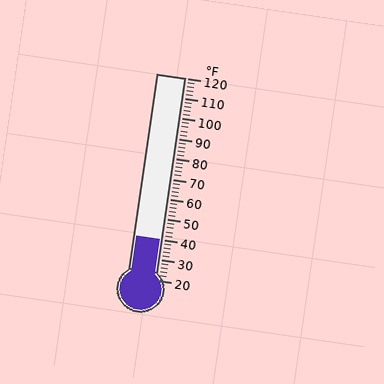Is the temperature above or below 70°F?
The temperature is below 70°F.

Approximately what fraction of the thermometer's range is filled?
The thermometer is filled to approximately 20% of its range.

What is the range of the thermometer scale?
The thermometer scale ranges from 20°F to 120°F.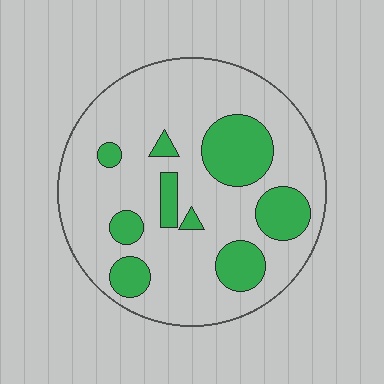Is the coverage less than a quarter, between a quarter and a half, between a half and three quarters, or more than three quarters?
Less than a quarter.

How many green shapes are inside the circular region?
9.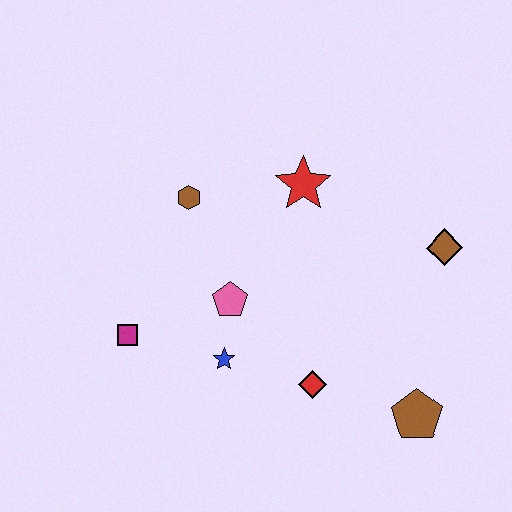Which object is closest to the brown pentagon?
The red diamond is closest to the brown pentagon.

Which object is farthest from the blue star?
The brown diamond is farthest from the blue star.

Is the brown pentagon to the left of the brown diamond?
Yes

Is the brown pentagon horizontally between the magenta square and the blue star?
No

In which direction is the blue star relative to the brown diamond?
The blue star is to the left of the brown diamond.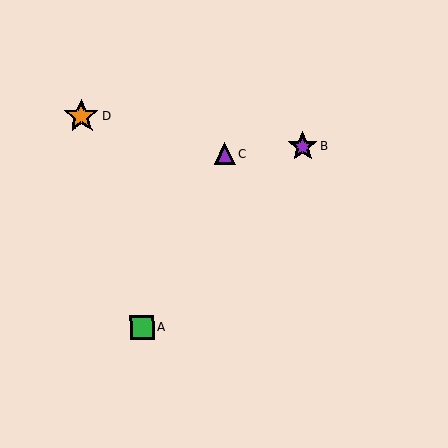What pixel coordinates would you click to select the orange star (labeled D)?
Click at (82, 116) to select the orange star D.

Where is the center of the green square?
The center of the green square is at (142, 328).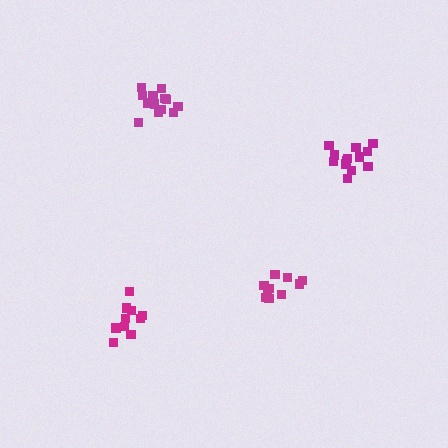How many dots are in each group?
Group 1: 13 dots, Group 2: 10 dots, Group 3: 10 dots, Group 4: 13 dots (46 total).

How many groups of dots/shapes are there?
There are 4 groups.